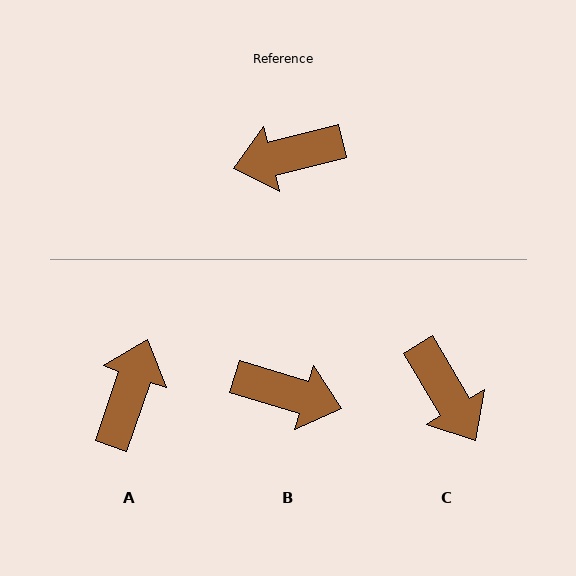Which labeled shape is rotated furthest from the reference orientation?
B, about 149 degrees away.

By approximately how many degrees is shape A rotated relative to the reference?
Approximately 123 degrees clockwise.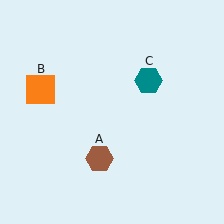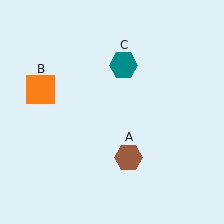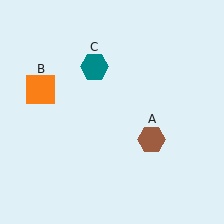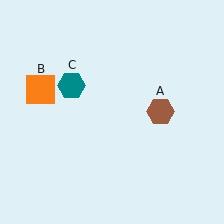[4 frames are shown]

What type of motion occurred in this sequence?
The brown hexagon (object A), teal hexagon (object C) rotated counterclockwise around the center of the scene.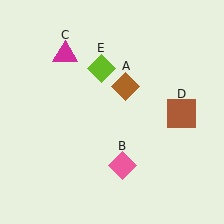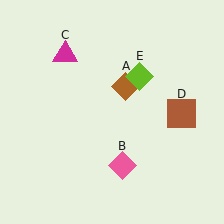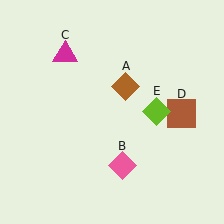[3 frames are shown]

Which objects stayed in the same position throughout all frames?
Brown diamond (object A) and pink diamond (object B) and magenta triangle (object C) and brown square (object D) remained stationary.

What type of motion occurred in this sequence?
The lime diamond (object E) rotated clockwise around the center of the scene.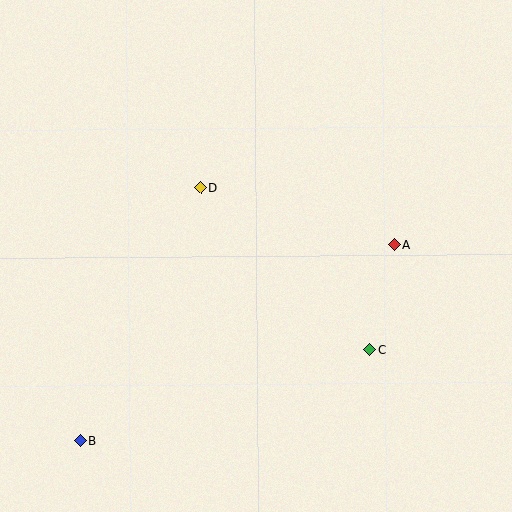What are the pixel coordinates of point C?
Point C is at (370, 350).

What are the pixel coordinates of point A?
Point A is at (394, 245).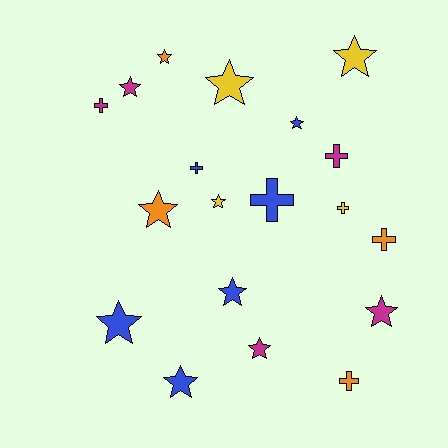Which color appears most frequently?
Blue, with 6 objects.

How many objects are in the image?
There are 19 objects.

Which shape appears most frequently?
Star, with 12 objects.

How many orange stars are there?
There are 2 orange stars.